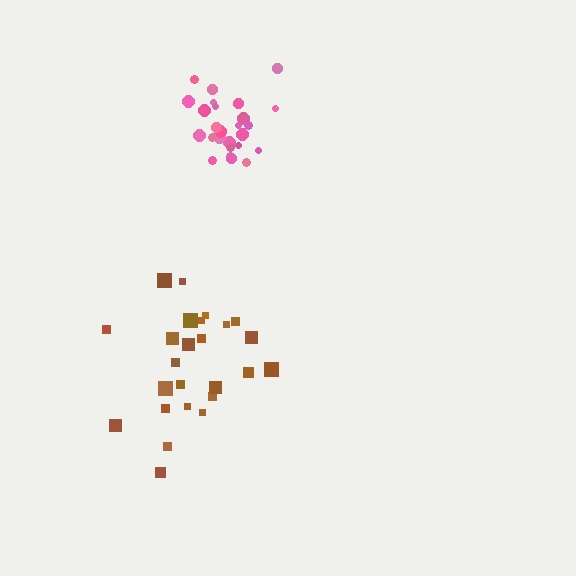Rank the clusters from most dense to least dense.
pink, brown.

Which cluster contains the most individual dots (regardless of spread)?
Pink (27).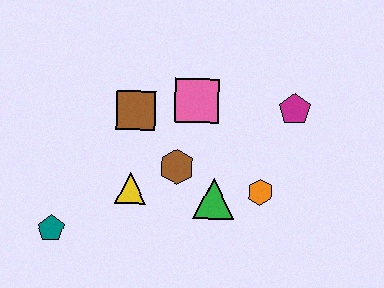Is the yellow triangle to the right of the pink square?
No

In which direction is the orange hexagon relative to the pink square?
The orange hexagon is below the pink square.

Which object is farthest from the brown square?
The magenta pentagon is farthest from the brown square.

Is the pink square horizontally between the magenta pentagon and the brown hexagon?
Yes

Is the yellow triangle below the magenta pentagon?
Yes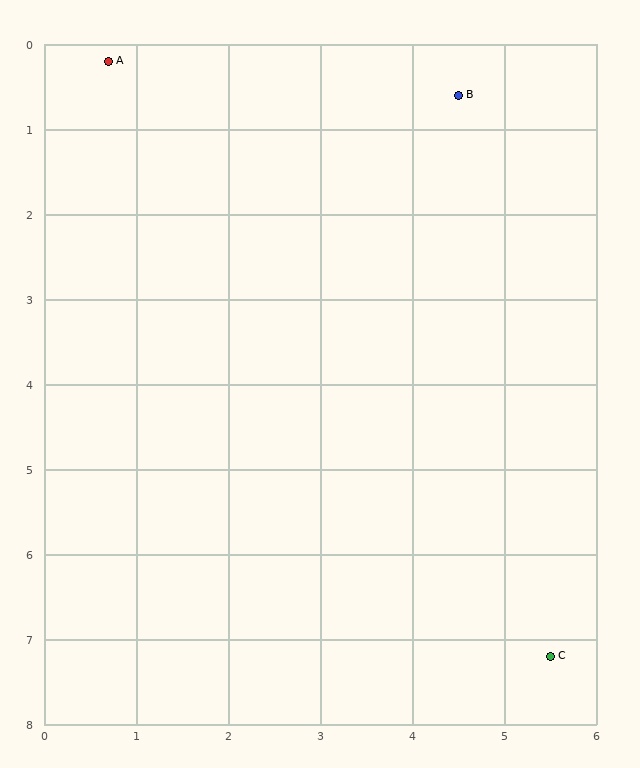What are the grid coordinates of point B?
Point B is at approximately (4.5, 0.6).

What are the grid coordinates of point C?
Point C is at approximately (5.5, 7.2).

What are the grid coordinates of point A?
Point A is at approximately (0.7, 0.2).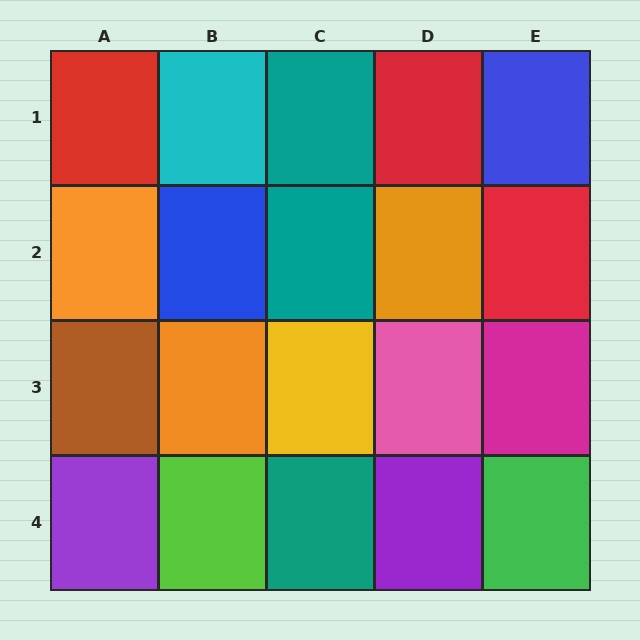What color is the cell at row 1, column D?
Red.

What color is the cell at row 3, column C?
Yellow.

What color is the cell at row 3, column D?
Pink.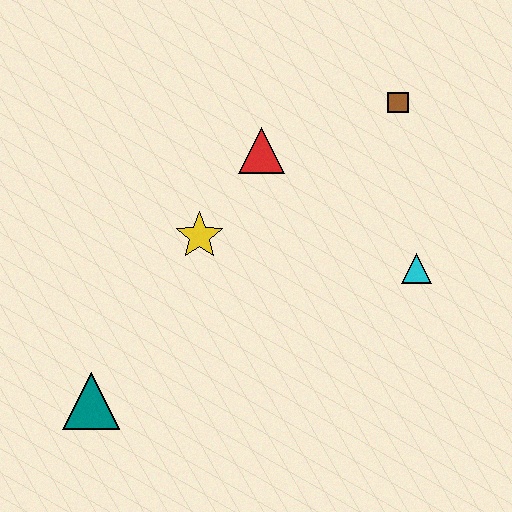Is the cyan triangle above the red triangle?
No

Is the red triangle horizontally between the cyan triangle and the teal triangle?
Yes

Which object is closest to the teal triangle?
The yellow star is closest to the teal triangle.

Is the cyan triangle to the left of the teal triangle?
No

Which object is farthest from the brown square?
The teal triangle is farthest from the brown square.